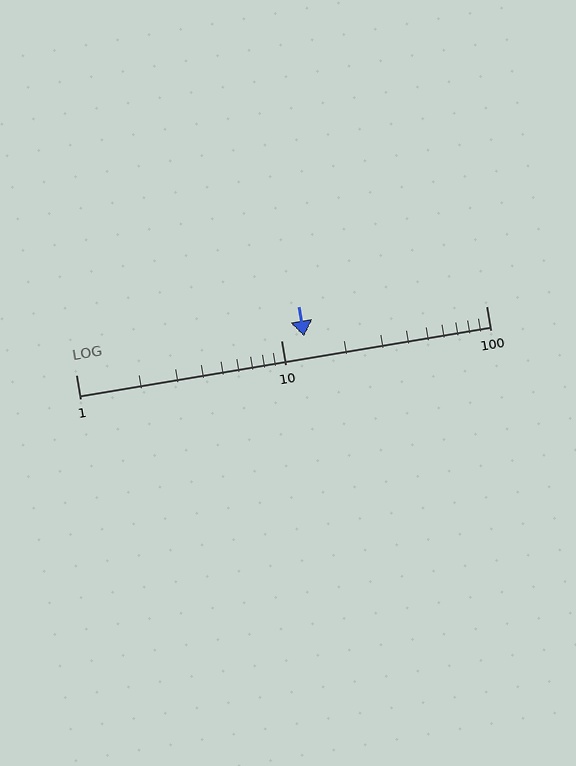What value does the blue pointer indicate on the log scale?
The pointer indicates approximately 13.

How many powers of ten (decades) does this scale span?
The scale spans 2 decades, from 1 to 100.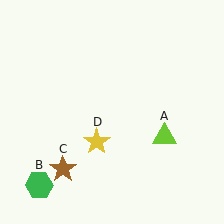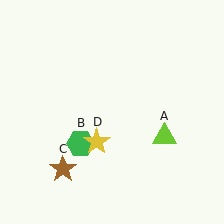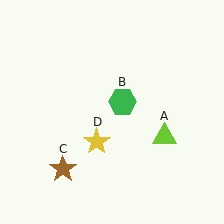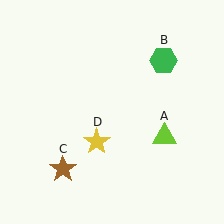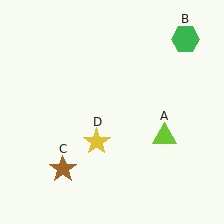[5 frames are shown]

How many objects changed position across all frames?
1 object changed position: green hexagon (object B).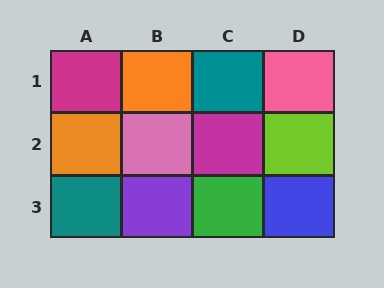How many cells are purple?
1 cell is purple.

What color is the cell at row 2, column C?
Magenta.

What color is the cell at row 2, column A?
Orange.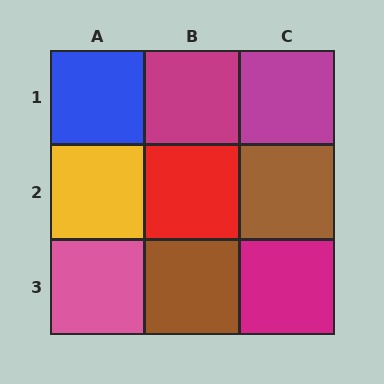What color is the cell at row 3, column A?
Pink.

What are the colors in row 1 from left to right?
Blue, magenta, magenta.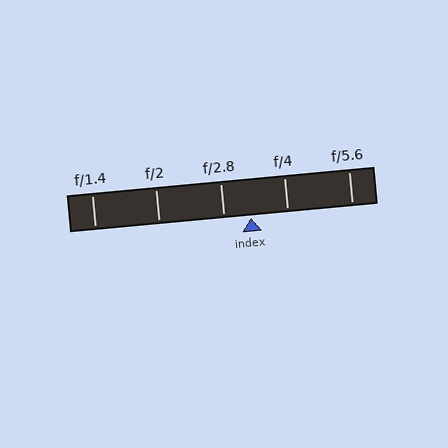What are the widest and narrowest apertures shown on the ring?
The widest aperture shown is f/1.4 and the narrowest is f/5.6.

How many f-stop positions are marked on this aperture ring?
There are 5 f-stop positions marked.